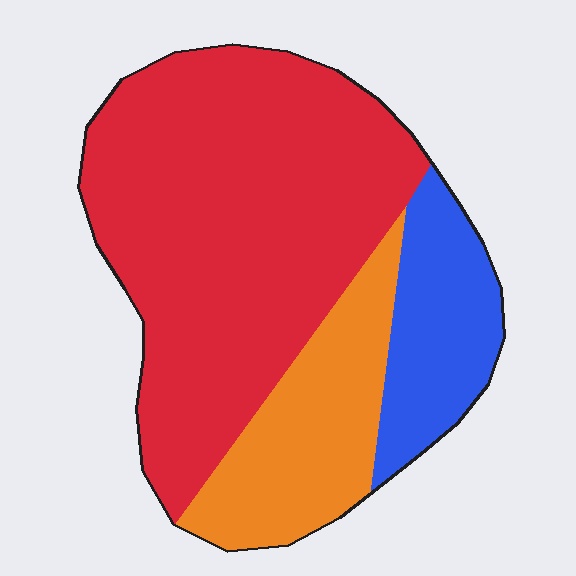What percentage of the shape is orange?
Orange takes up about one fifth (1/5) of the shape.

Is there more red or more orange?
Red.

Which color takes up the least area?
Blue, at roughly 15%.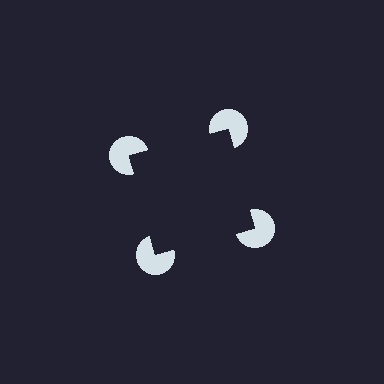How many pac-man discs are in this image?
There are 4 — one at each vertex of the illusory square.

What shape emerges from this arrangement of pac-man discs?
An illusory square — its edges are inferred from the aligned wedge cuts in the pac-man discs, not physically drawn.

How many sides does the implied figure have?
4 sides.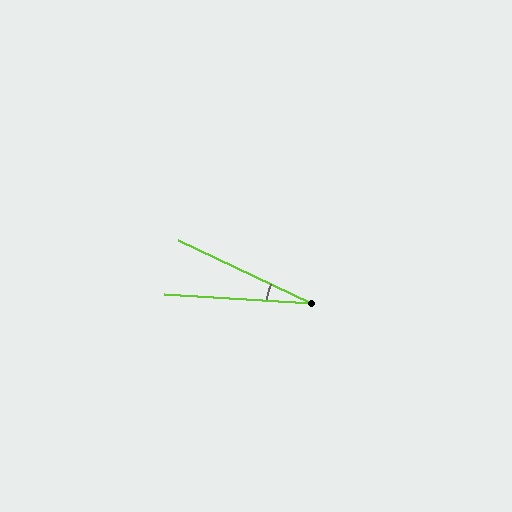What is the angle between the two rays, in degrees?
Approximately 22 degrees.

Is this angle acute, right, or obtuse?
It is acute.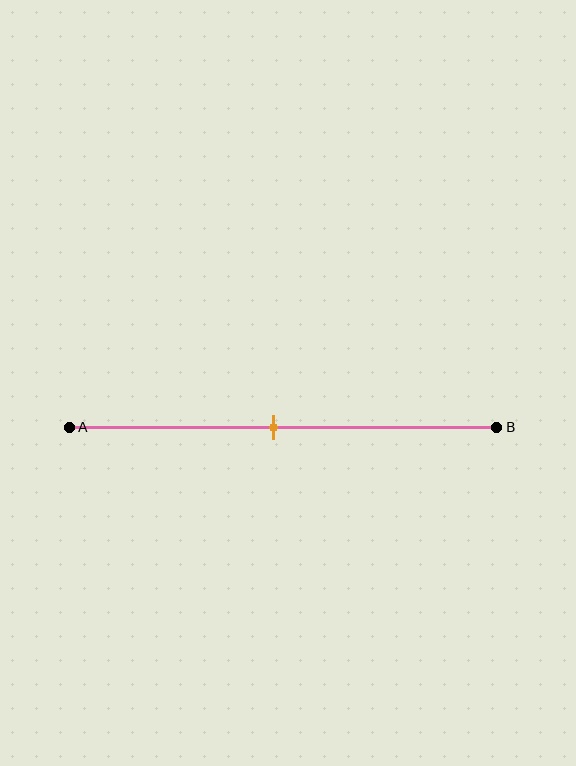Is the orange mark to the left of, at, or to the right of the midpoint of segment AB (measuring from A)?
The orange mark is approximately at the midpoint of segment AB.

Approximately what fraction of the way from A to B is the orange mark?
The orange mark is approximately 50% of the way from A to B.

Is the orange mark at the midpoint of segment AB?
Yes, the mark is approximately at the midpoint.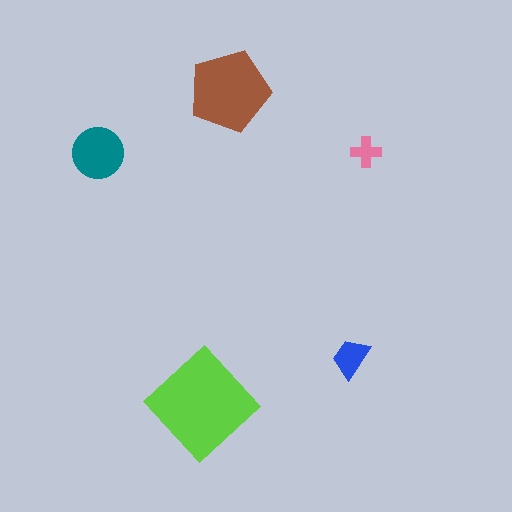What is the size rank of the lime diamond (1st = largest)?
1st.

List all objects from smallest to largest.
The pink cross, the blue trapezoid, the teal circle, the brown pentagon, the lime diamond.